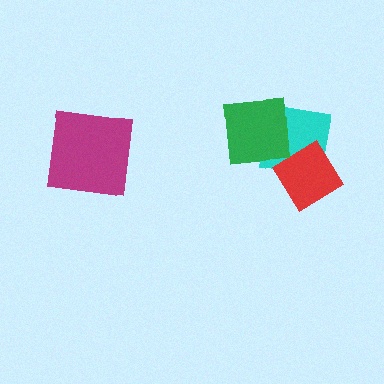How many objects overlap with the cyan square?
2 objects overlap with the cyan square.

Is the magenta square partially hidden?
No, no other shape covers it.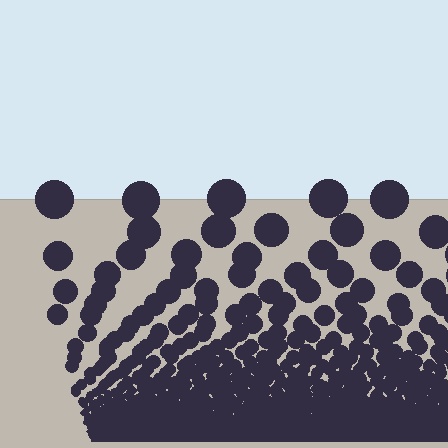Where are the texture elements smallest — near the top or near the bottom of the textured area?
Near the bottom.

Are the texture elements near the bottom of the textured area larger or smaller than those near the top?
Smaller. The gradient is inverted — elements near the bottom are smaller and denser.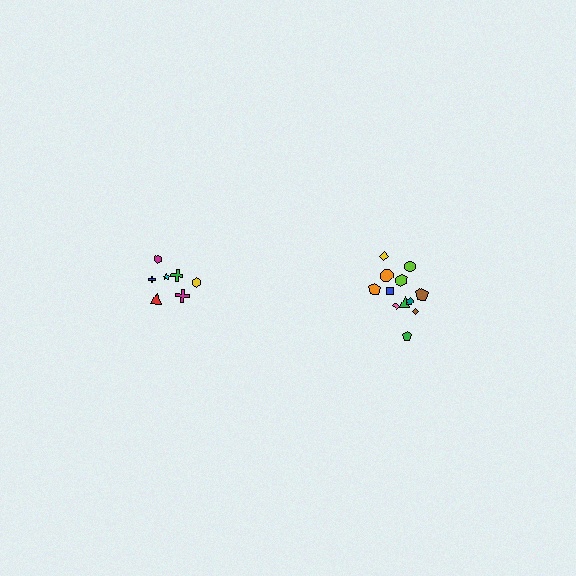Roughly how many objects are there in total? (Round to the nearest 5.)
Roughly 20 objects in total.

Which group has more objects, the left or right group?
The right group.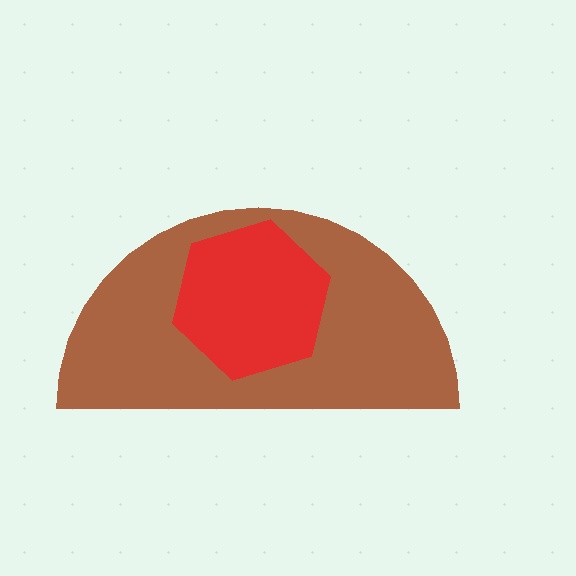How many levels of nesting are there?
2.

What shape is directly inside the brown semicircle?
The red hexagon.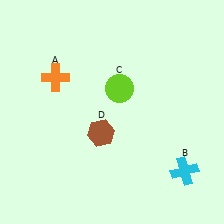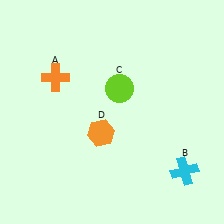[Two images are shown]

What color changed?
The hexagon (D) changed from brown in Image 1 to orange in Image 2.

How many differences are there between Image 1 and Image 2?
There is 1 difference between the two images.